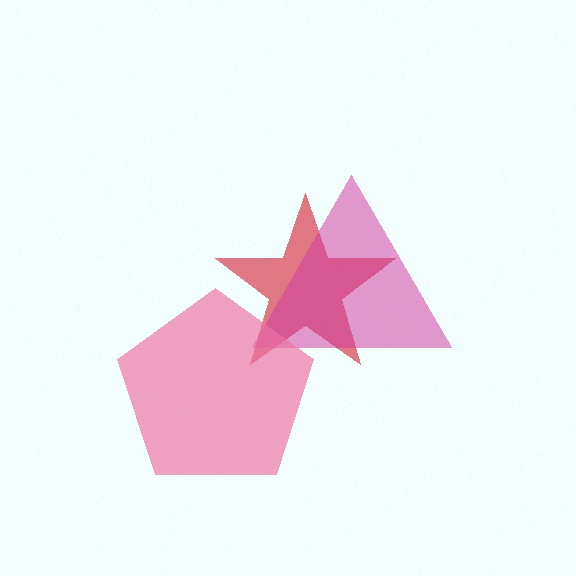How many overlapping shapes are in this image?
There are 3 overlapping shapes in the image.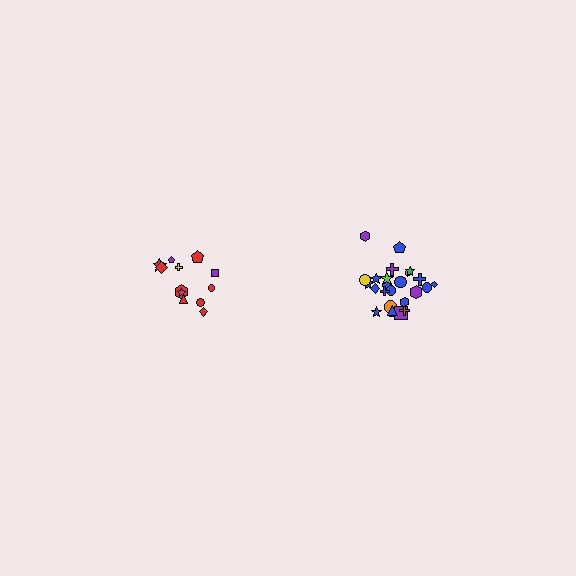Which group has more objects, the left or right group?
The right group.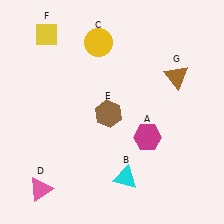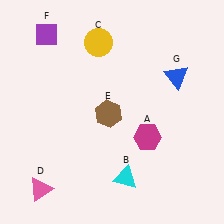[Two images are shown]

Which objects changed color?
F changed from yellow to purple. G changed from brown to blue.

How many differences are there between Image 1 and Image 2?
There are 2 differences between the two images.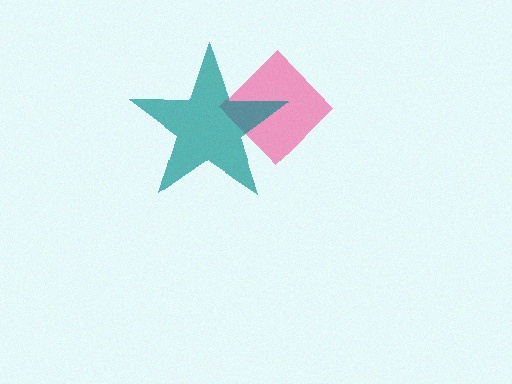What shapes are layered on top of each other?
The layered shapes are: a pink diamond, a teal star.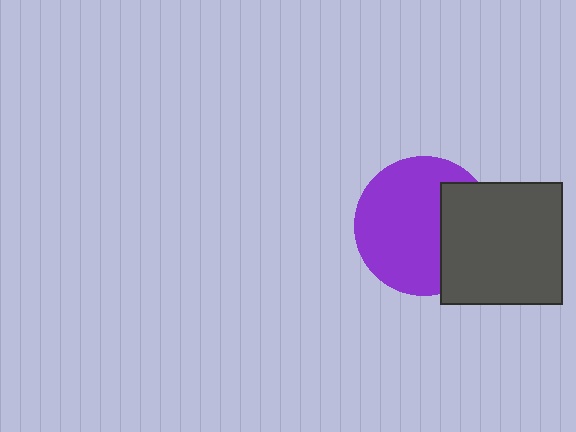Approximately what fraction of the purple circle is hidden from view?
Roughly 32% of the purple circle is hidden behind the dark gray rectangle.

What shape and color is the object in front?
The object in front is a dark gray rectangle.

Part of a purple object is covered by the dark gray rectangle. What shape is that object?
It is a circle.